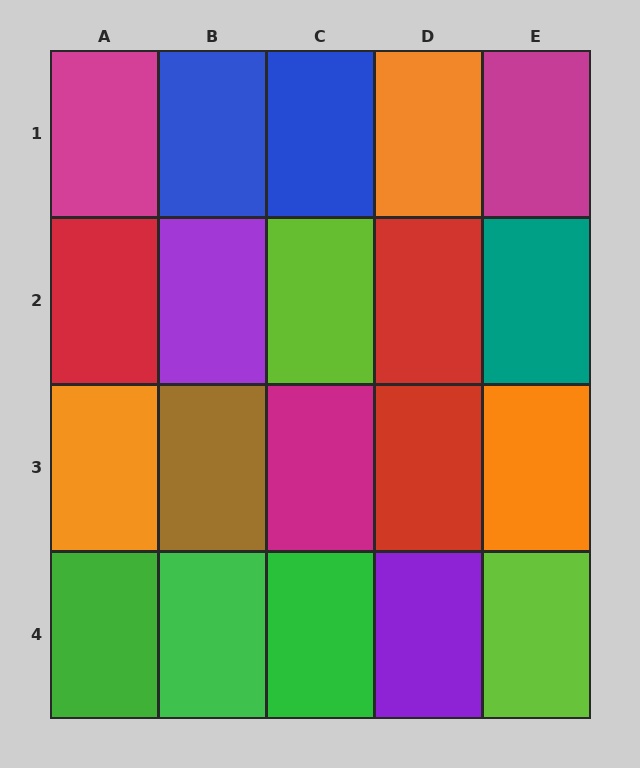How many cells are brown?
1 cell is brown.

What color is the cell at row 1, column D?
Orange.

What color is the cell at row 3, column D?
Red.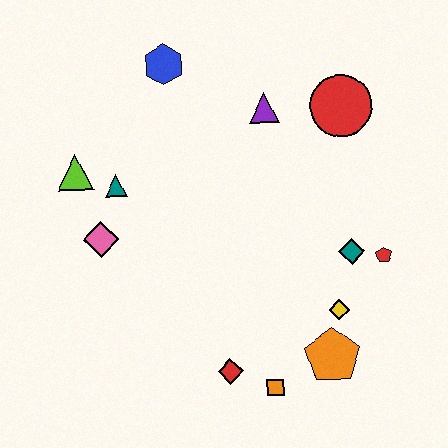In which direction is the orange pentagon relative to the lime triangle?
The orange pentagon is to the right of the lime triangle.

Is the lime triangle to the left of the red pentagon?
Yes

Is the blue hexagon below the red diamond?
No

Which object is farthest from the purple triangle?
The orange square is farthest from the purple triangle.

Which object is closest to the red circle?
The purple triangle is closest to the red circle.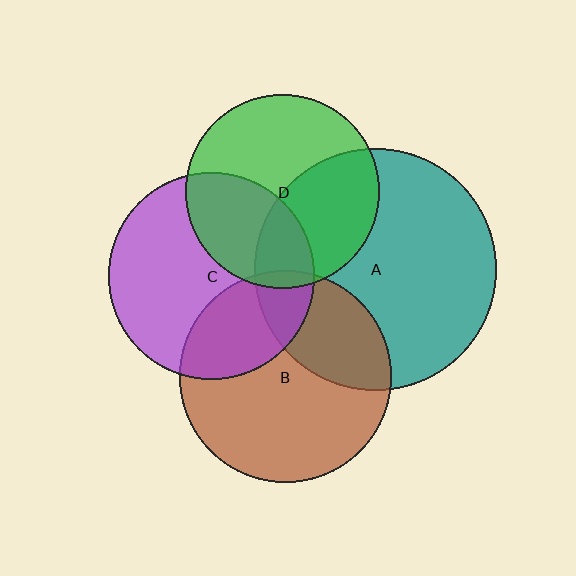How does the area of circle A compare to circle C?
Approximately 1.4 times.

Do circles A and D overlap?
Yes.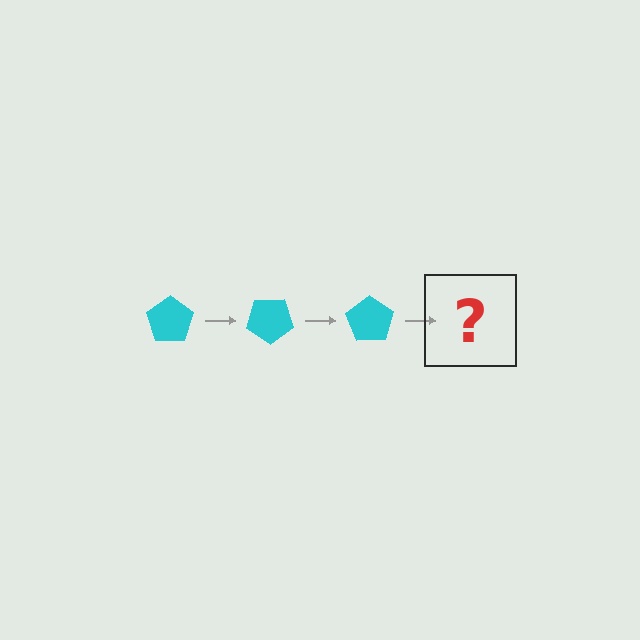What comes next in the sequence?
The next element should be a cyan pentagon rotated 105 degrees.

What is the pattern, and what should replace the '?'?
The pattern is that the pentagon rotates 35 degrees each step. The '?' should be a cyan pentagon rotated 105 degrees.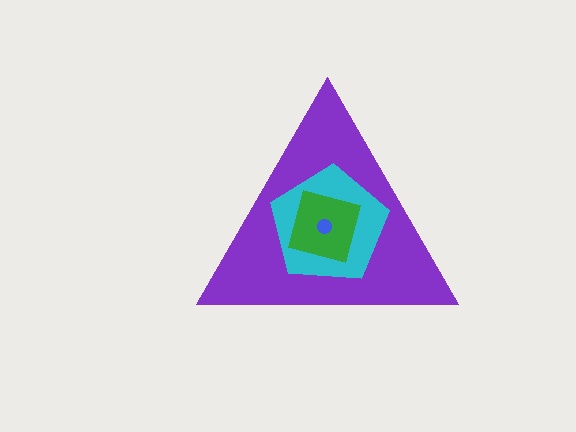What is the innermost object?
The blue circle.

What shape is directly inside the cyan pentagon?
The green square.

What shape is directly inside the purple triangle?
The cyan pentagon.